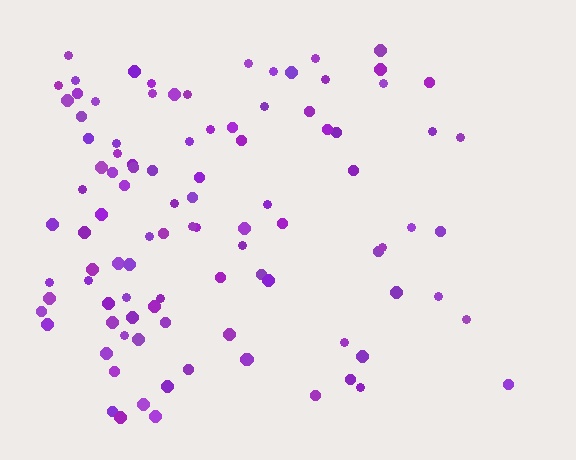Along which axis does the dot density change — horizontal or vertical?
Horizontal.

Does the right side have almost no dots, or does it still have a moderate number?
Still a moderate number, just noticeably fewer than the left.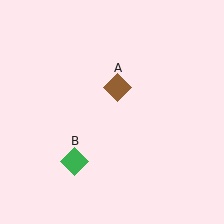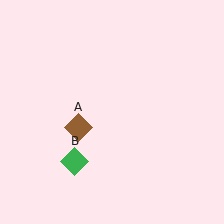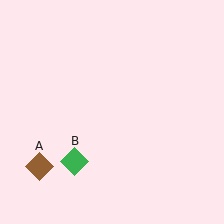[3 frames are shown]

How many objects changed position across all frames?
1 object changed position: brown diamond (object A).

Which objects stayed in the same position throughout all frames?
Green diamond (object B) remained stationary.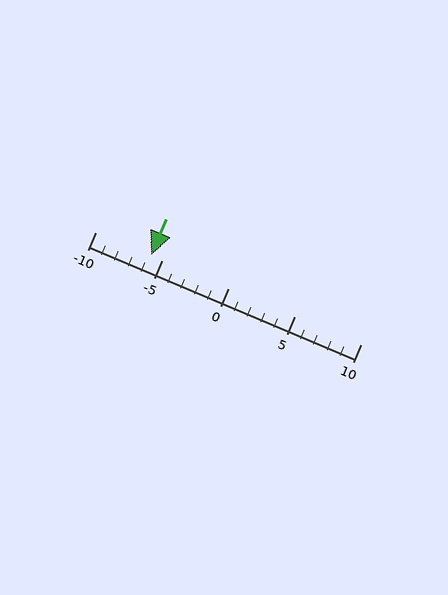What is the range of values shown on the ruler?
The ruler shows values from -10 to 10.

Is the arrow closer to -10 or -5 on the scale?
The arrow is closer to -5.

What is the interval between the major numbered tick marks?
The major tick marks are spaced 5 units apart.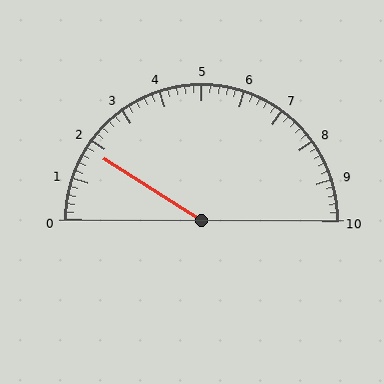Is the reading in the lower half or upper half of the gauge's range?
The reading is in the lower half of the range (0 to 10).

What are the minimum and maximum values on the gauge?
The gauge ranges from 0 to 10.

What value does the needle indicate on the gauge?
The needle indicates approximately 1.8.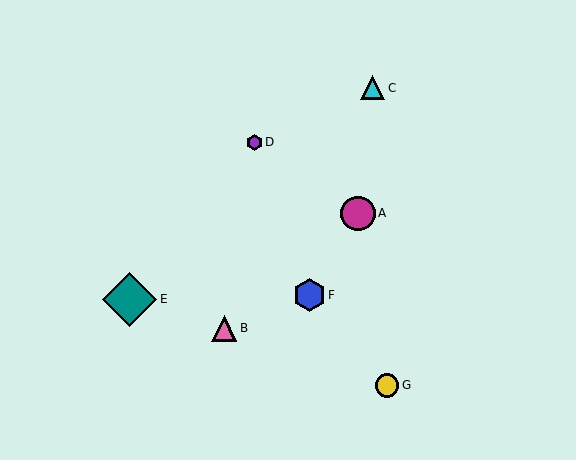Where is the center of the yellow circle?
The center of the yellow circle is at (387, 385).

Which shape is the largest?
The teal diamond (labeled E) is the largest.